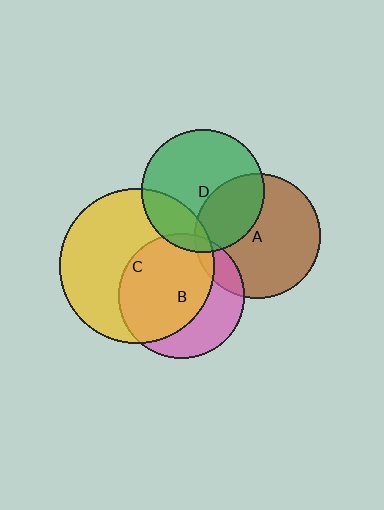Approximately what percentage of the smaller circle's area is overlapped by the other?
Approximately 15%.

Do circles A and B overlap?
Yes.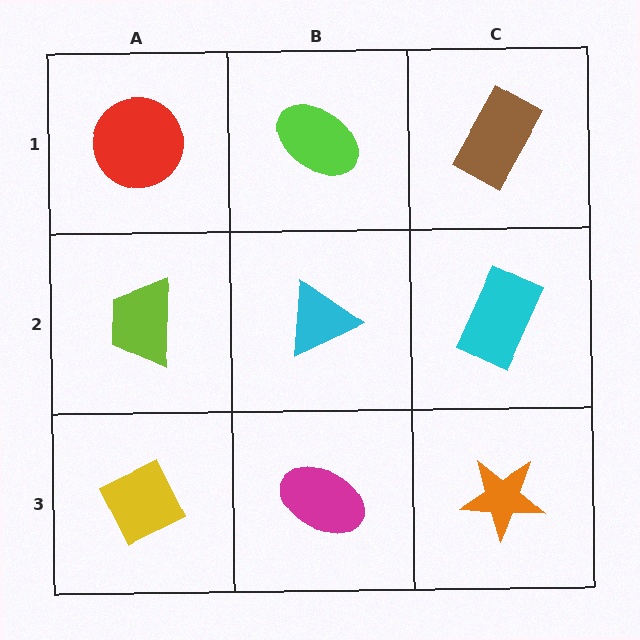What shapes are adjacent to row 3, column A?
A lime trapezoid (row 2, column A), a magenta ellipse (row 3, column B).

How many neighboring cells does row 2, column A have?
3.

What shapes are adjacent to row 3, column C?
A cyan rectangle (row 2, column C), a magenta ellipse (row 3, column B).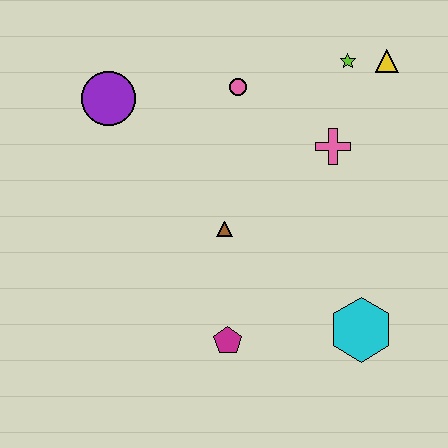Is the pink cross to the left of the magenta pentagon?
No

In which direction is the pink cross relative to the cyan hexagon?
The pink cross is above the cyan hexagon.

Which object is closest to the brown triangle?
The magenta pentagon is closest to the brown triangle.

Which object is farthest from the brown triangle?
The yellow triangle is farthest from the brown triangle.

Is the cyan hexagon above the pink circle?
No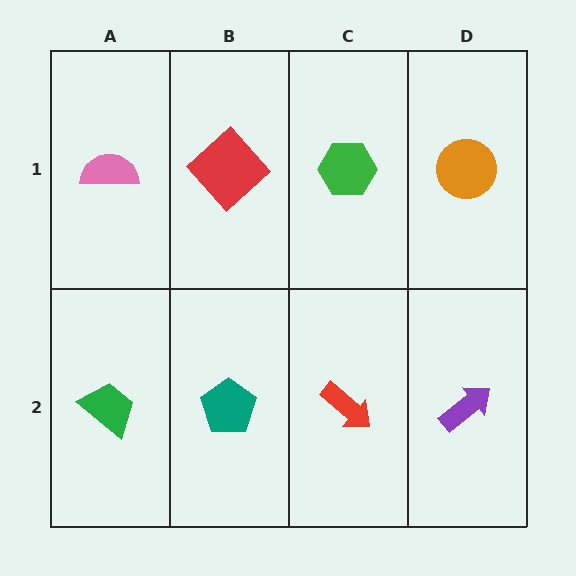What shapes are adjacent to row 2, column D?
An orange circle (row 1, column D), a red arrow (row 2, column C).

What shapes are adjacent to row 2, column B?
A red diamond (row 1, column B), a green trapezoid (row 2, column A), a red arrow (row 2, column C).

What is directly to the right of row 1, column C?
An orange circle.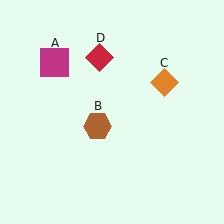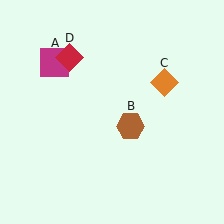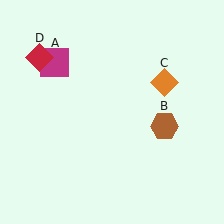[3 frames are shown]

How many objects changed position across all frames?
2 objects changed position: brown hexagon (object B), red diamond (object D).